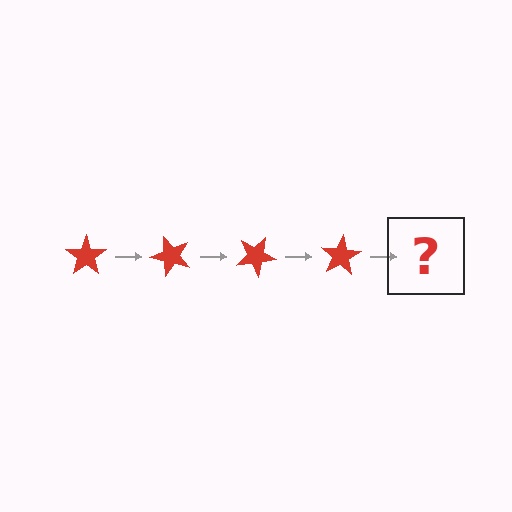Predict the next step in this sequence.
The next step is a red star rotated 200 degrees.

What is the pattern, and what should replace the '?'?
The pattern is that the star rotates 50 degrees each step. The '?' should be a red star rotated 200 degrees.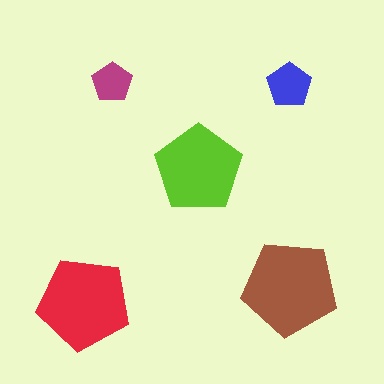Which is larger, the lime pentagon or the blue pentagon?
The lime one.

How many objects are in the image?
There are 5 objects in the image.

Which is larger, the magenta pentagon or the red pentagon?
The red one.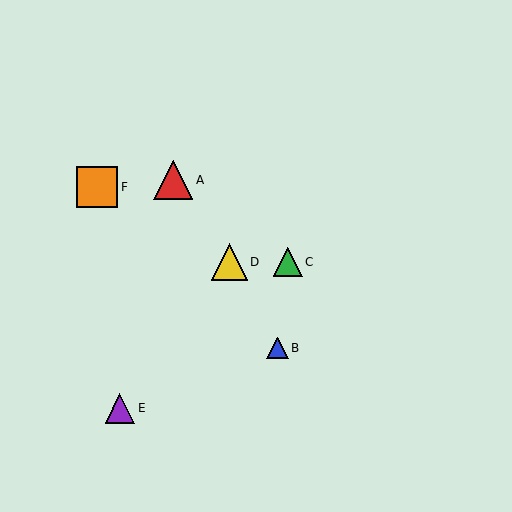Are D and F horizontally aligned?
No, D is at y≈262 and F is at y≈187.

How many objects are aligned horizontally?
2 objects (C, D) are aligned horizontally.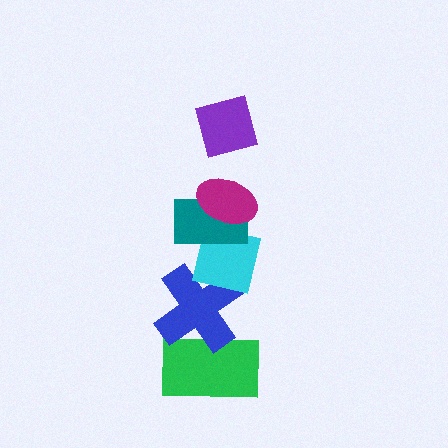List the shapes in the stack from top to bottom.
From top to bottom: the purple square, the magenta ellipse, the teal rectangle, the cyan square, the blue cross, the green rectangle.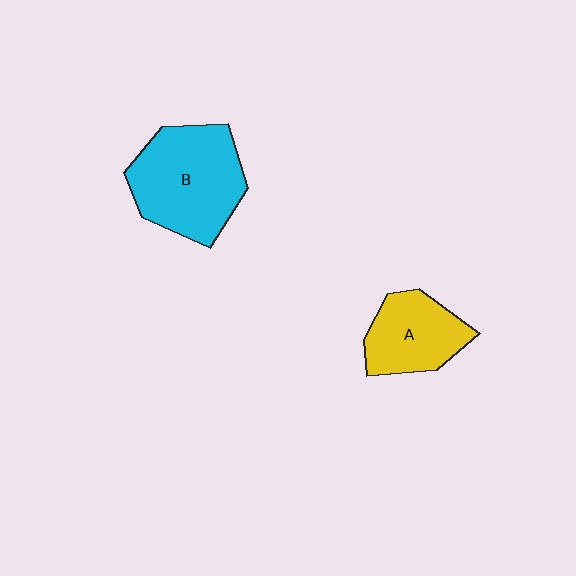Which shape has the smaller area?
Shape A (yellow).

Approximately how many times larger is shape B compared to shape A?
Approximately 1.6 times.